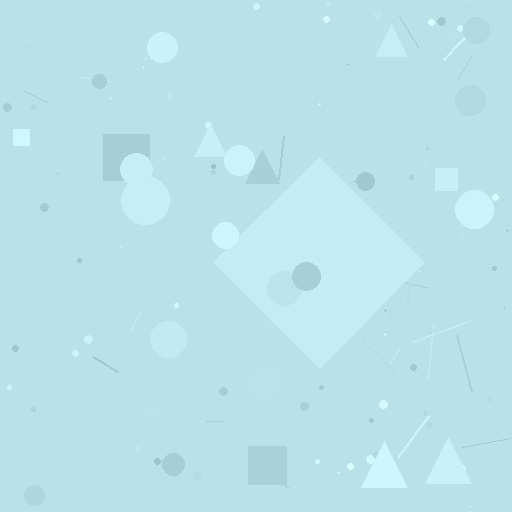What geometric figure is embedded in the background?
A diamond is embedded in the background.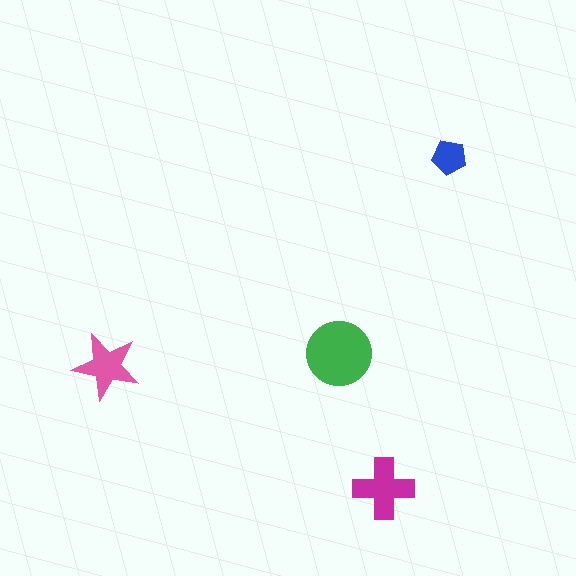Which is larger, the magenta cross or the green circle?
The green circle.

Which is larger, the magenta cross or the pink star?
The magenta cross.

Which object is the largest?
The green circle.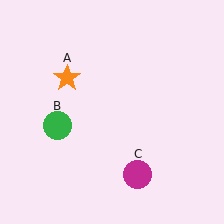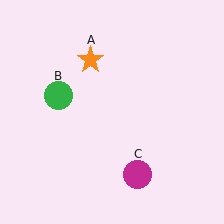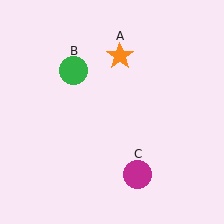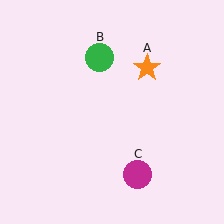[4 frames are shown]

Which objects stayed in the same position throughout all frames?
Magenta circle (object C) remained stationary.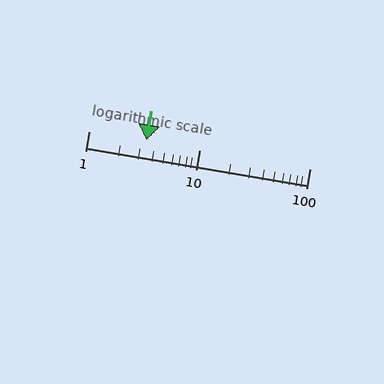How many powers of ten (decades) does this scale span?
The scale spans 2 decades, from 1 to 100.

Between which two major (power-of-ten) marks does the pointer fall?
The pointer is between 1 and 10.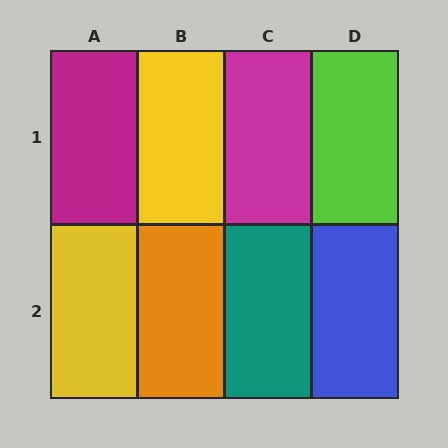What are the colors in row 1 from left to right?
Magenta, yellow, magenta, lime.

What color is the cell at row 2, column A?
Yellow.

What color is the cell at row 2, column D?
Blue.